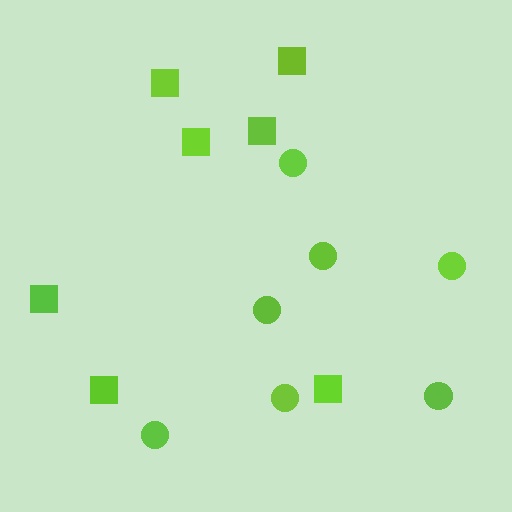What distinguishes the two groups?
There are 2 groups: one group of squares (7) and one group of circles (7).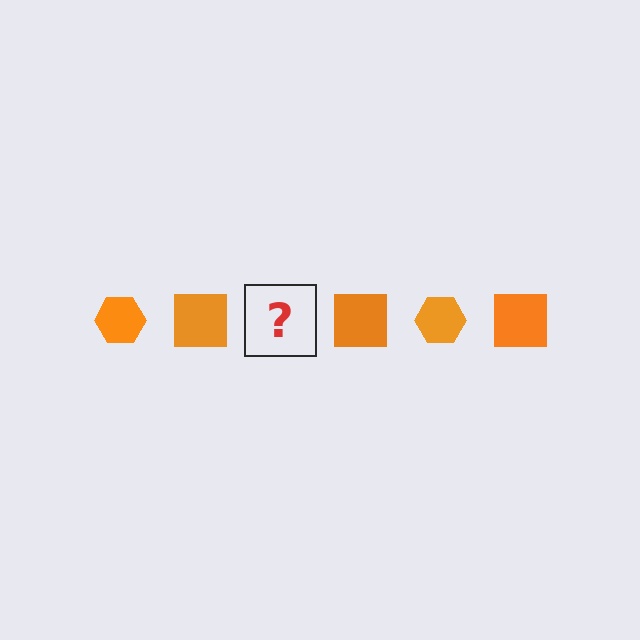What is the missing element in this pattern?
The missing element is an orange hexagon.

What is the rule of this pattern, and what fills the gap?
The rule is that the pattern cycles through hexagon, square shapes in orange. The gap should be filled with an orange hexagon.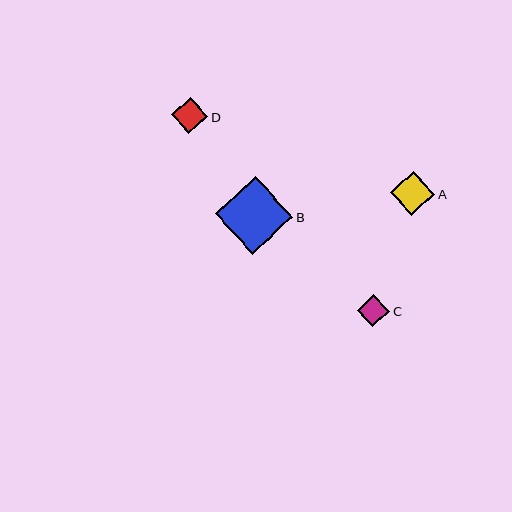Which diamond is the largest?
Diamond B is the largest with a size of approximately 77 pixels.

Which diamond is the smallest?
Diamond C is the smallest with a size of approximately 32 pixels.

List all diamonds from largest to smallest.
From largest to smallest: B, A, D, C.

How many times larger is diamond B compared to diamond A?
Diamond B is approximately 1.7 times the size of diamond A.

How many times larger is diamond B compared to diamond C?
Diamond B is approximately 2.4 times the size of diamond C.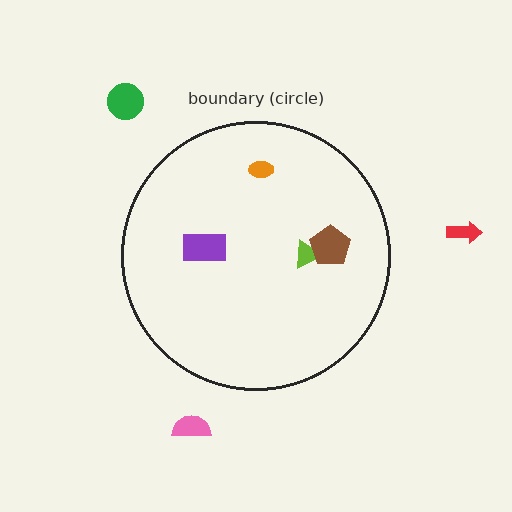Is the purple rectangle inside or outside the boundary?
Inside.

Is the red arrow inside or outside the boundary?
Outside.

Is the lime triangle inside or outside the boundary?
Inside.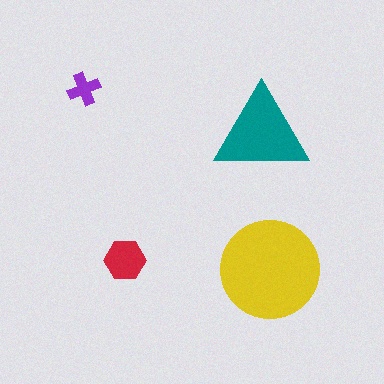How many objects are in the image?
There are 4 objects in the image.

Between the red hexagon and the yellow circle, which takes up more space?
The yellow circle.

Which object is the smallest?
The purple cross.